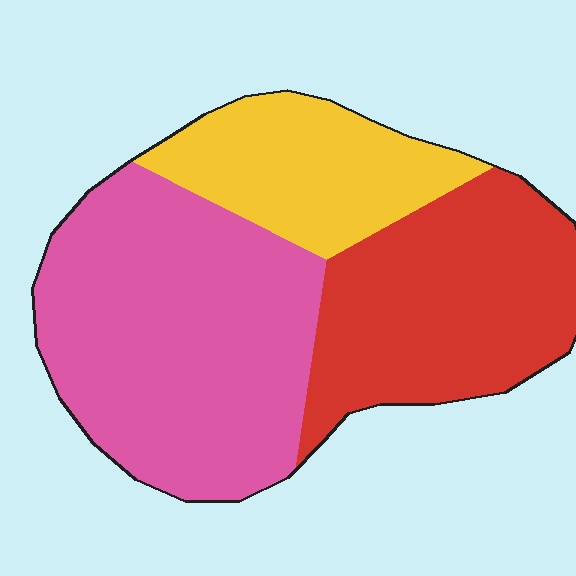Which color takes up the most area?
Pink, at roughly 45%.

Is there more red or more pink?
Pink.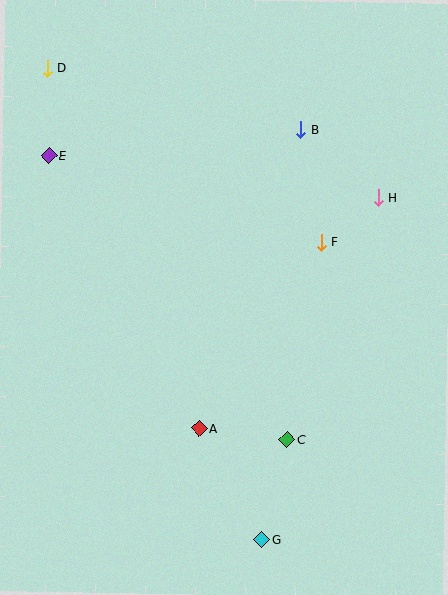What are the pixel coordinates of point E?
Point E is at (49, 155).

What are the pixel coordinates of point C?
Point C is at (287, 440).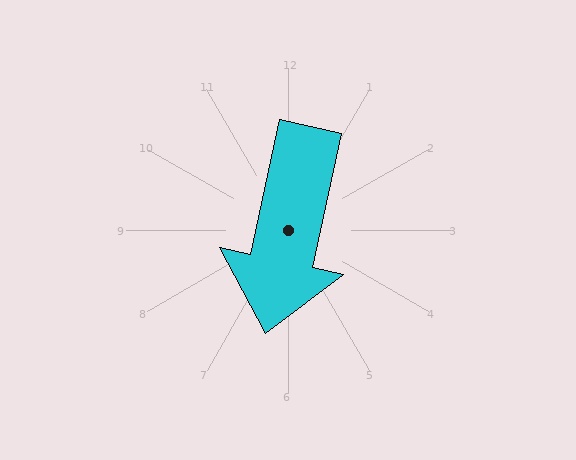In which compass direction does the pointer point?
South.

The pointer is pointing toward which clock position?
Roughly 6 o'clock.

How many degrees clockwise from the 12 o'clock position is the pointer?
Approximately 192 degrees.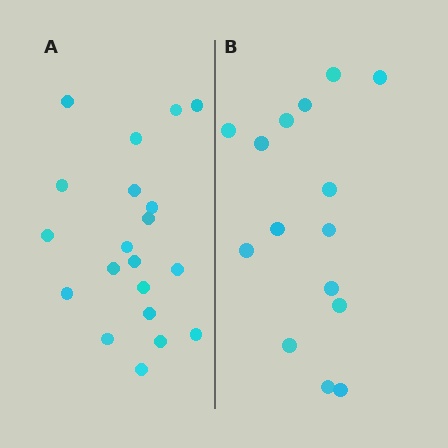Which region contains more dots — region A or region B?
Region A (the left region) has more dots.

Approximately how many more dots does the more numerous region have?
Region A has about 5 more dots than region B.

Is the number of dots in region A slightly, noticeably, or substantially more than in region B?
Region A has noticeably more, but not dramatically so. The ratio is roughly 1.3 to 1.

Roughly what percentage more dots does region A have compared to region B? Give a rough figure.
About 35% more.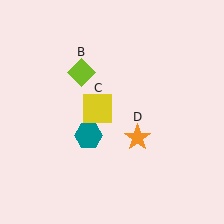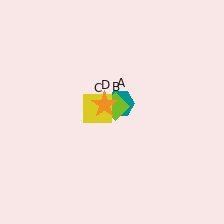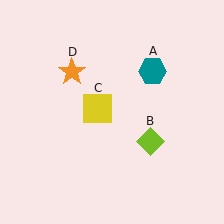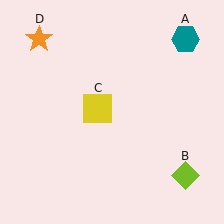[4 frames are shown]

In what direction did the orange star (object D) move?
The orange star (object D) moved up and to the left.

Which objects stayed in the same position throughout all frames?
Yellow square (object C) remained stationary.